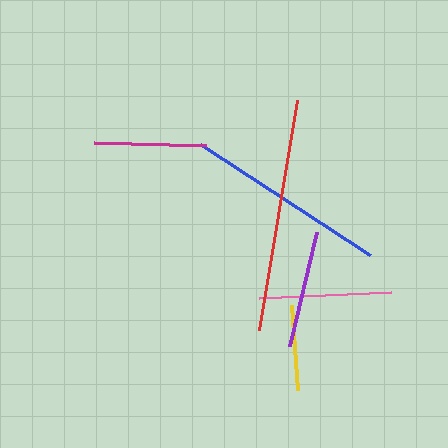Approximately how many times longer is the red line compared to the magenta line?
The red line is approximately 2.1 times the length of the magenta line.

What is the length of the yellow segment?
The yellow segment is approximately 84 pixels long.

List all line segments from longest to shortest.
From longest to shortest: red, blue, pink, purple, magenta, yellow.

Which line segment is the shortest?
The yellow line is the shortest at approximately 84 pixels.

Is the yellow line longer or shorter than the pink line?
The pink line is longer than the yellow line.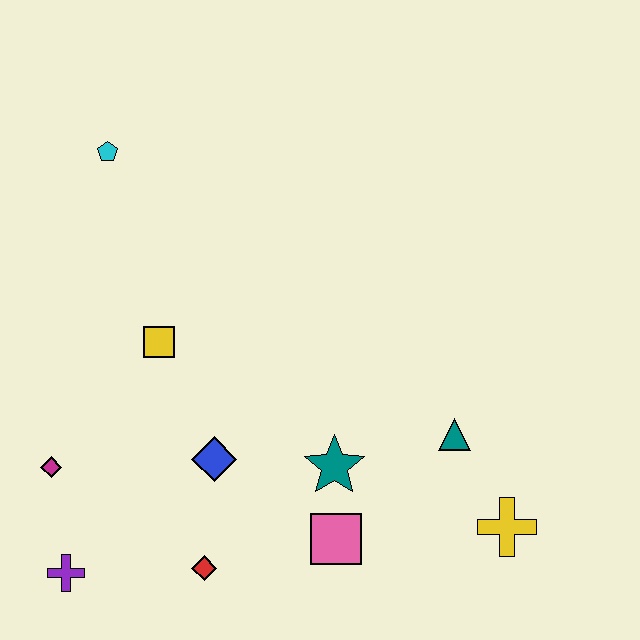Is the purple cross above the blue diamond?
No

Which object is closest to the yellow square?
The blue diamond is closest to the yellow square.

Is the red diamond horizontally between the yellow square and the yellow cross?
Yes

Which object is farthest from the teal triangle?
The cyan pentagon is farthest from the teal triangle.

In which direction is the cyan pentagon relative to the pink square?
The cyan pentagon is above the pink square.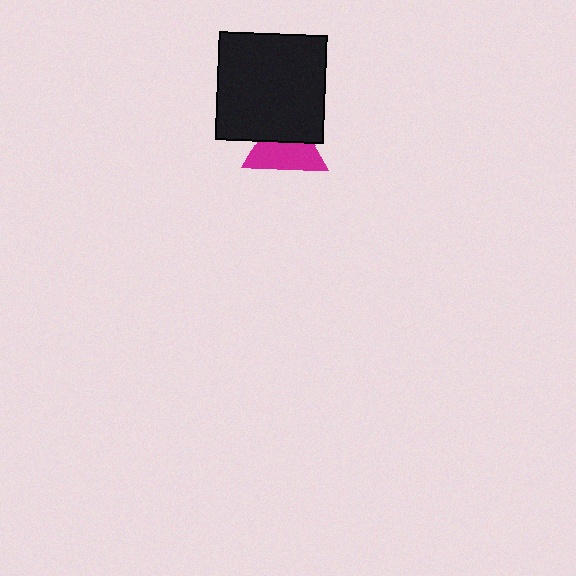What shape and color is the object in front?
The object in front is a black square.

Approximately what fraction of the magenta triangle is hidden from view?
Roughly 43% of the magenta triangle is hidden behind the black square.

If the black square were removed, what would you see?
You would see the complete magenta triangle.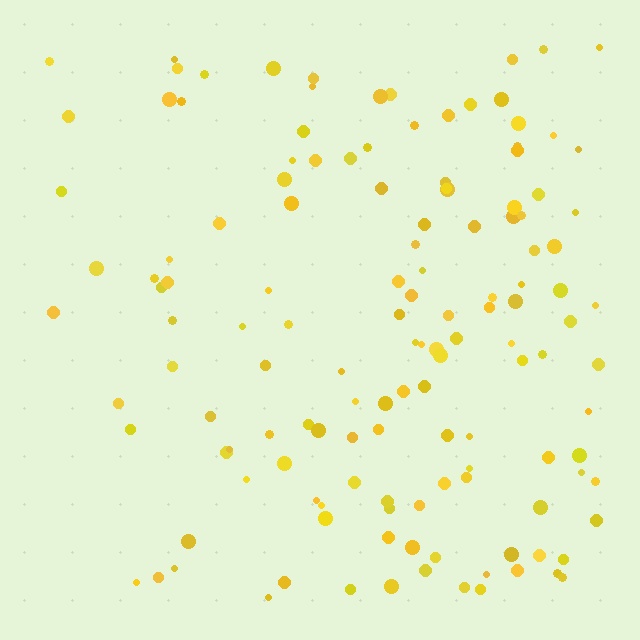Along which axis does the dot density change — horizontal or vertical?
Horizontal.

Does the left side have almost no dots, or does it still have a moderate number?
Still a moderate number, just noticeably fewer than the right.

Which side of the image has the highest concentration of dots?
The right.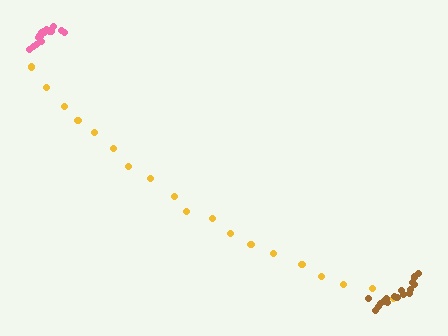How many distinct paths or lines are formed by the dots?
There are 3 distinct paths.